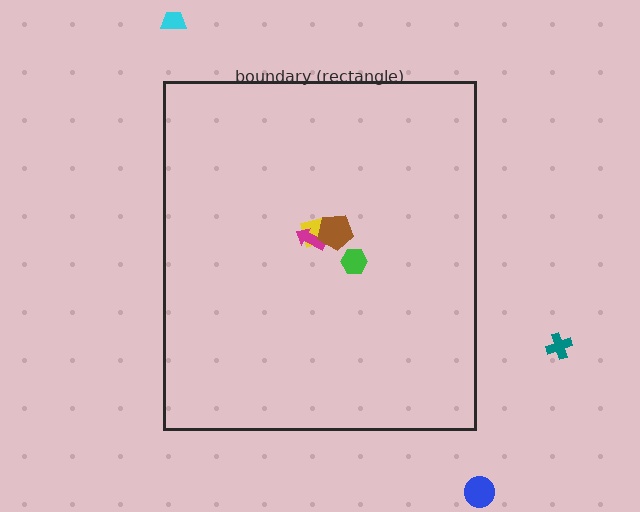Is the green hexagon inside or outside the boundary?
Inside.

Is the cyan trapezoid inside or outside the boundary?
Outside.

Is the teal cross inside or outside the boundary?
Outside.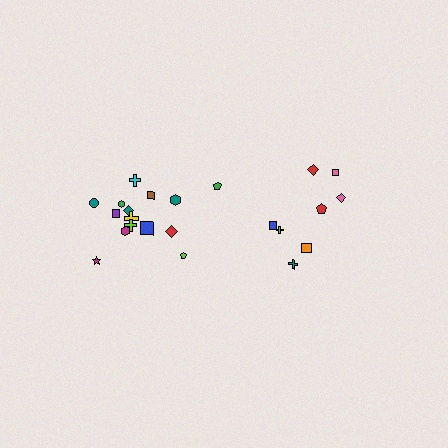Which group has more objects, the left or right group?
The left group.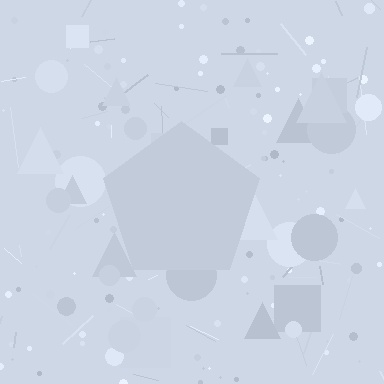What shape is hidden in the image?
A pentagon is hidden in the image.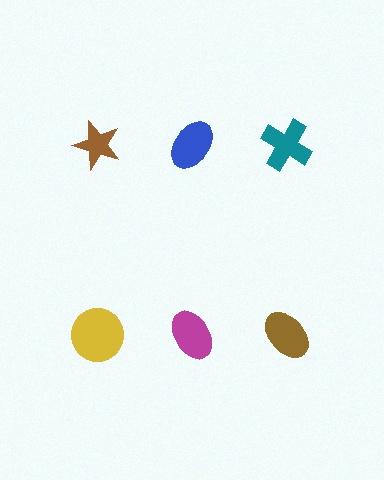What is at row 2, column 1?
A yellow circle.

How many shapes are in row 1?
3 shapes.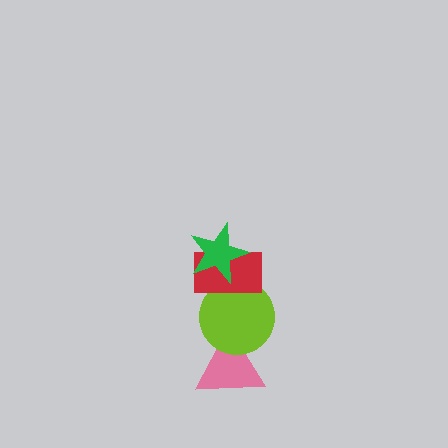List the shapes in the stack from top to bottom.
From top to bottom: the green star, the red rectangle, the lime circle, the pink triangle.